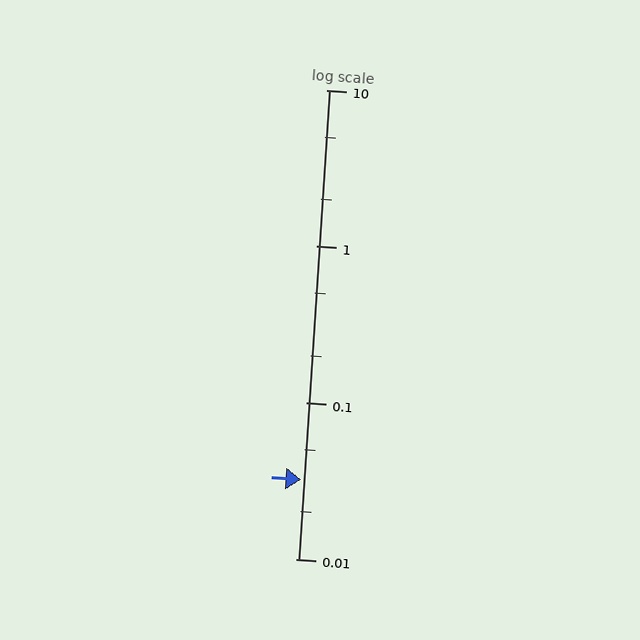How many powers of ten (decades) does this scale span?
The scale spans 3 decades, from 0.01 to 10.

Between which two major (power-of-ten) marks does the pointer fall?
The pointer is between 0.01 and 0.1.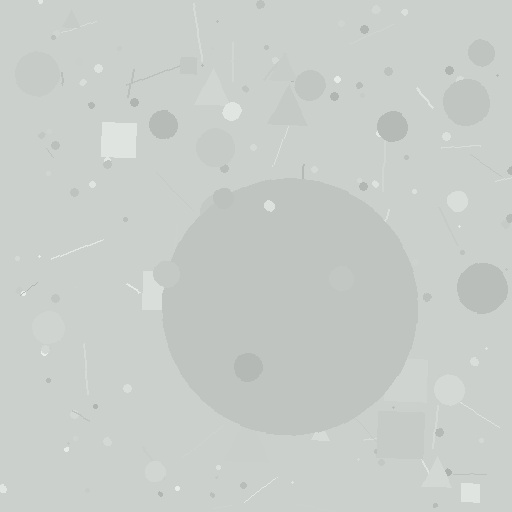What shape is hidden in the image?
A circle is hidden in the image.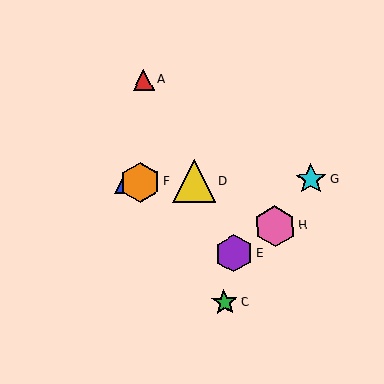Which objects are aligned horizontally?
Objects B, D, F, G are aligned horizontally.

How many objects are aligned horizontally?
4 objects (B, D, F, G) are aligned horizontally.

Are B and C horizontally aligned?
No, B is at y≈182 and C is at y≈302.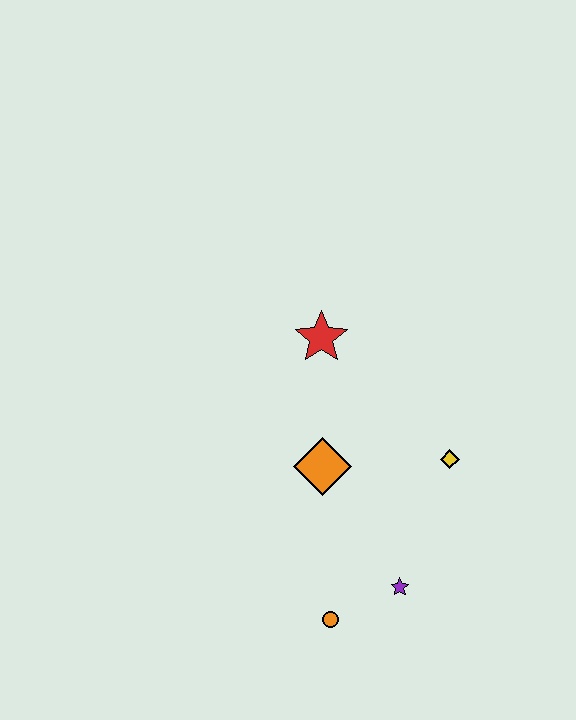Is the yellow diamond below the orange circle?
No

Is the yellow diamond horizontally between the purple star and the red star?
No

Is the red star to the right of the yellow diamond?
No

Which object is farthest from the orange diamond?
The orange circle is farthest from the orange diamond.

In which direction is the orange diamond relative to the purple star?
The orange diamond is above the purple star.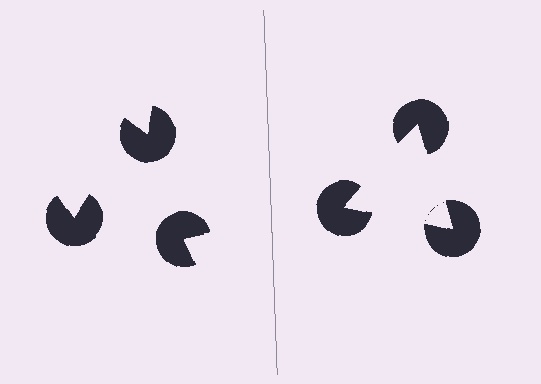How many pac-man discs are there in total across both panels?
6 — 3 on each side.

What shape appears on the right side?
An illusory triangle.